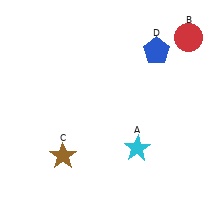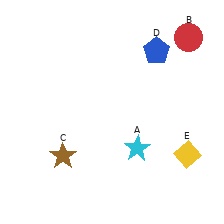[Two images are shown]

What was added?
A yellow diamond (E) was added in Image 2.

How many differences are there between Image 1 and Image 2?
There is 1 difference between the two images.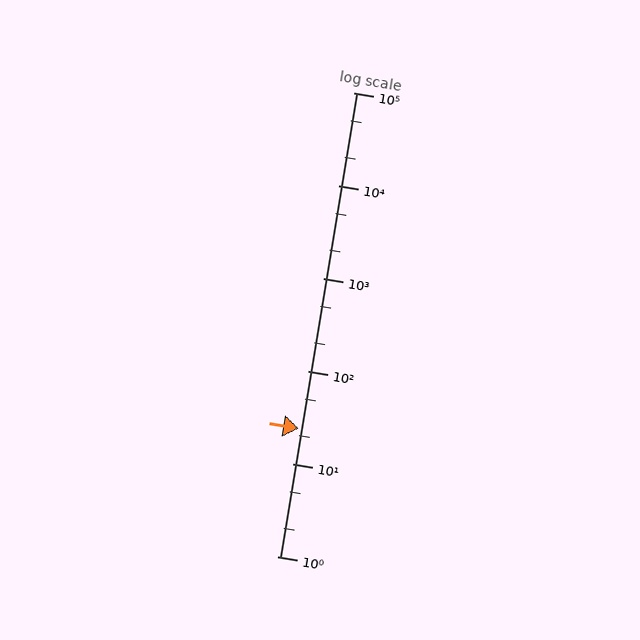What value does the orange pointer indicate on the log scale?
The pointer indicates approximately 24.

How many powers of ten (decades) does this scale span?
The scale spans 5 decades, from 1 to 100000.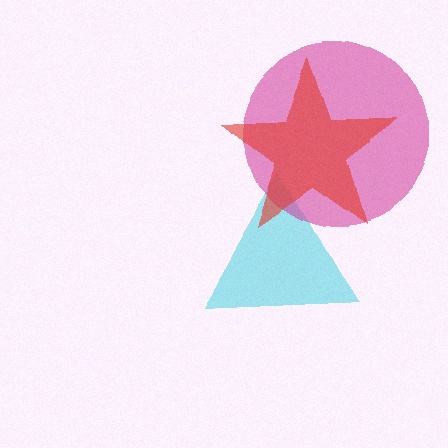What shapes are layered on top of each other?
The layered shapes are: a cyan triangle, a magenta circle, a red star.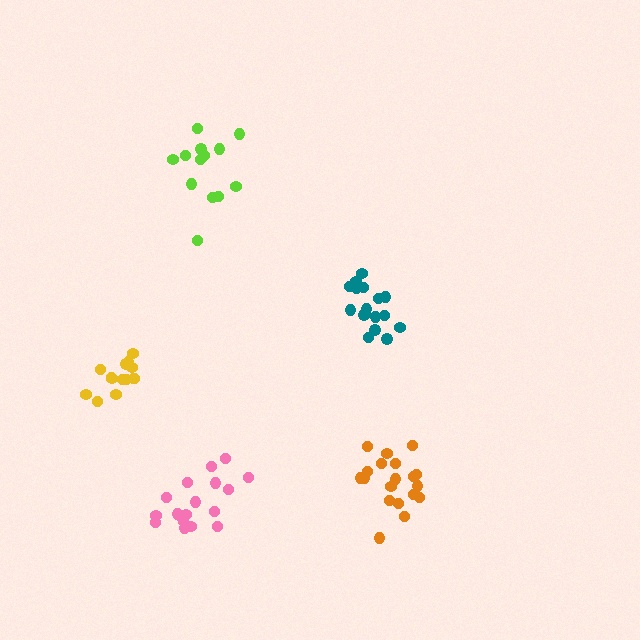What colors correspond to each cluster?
The clusters are colored: orange, lime, teal, pink, yellow.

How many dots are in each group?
Group 1: 19 dots, Group 2: 13 dots, Group 3: 17 dots, Group 4: 18 dots, Group 5: 14 dots (81 total).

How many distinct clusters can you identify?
There are 5 distinct clusters.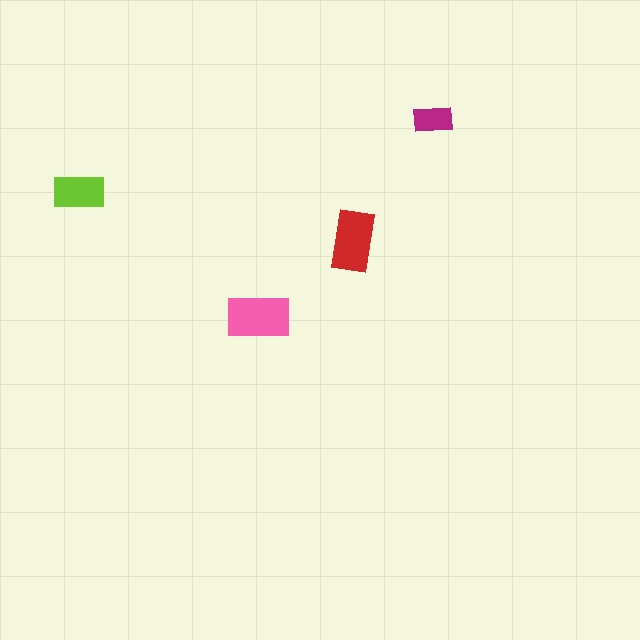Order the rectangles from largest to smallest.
the pink one, the red one, the lime one, the magenta one.